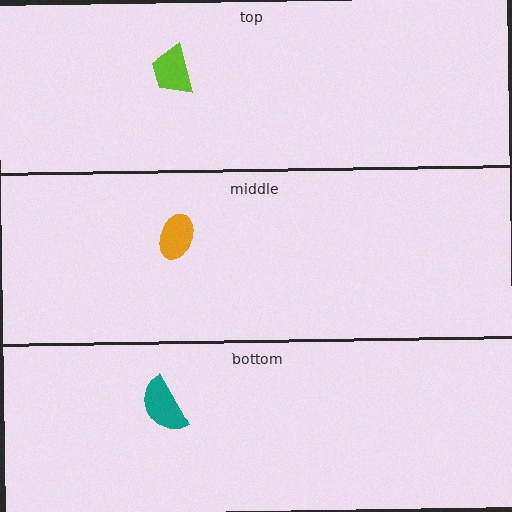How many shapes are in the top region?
1.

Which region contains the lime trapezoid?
The top region.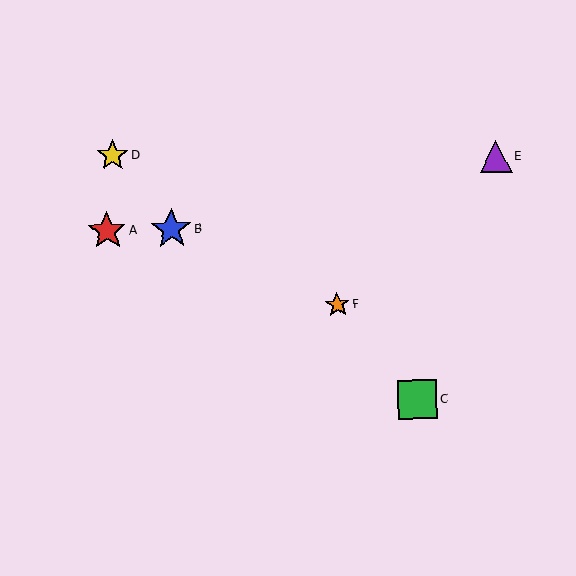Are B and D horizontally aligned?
No, B is at y≈229 and D is at y≈156.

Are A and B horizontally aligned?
Yes, both are at y≈231.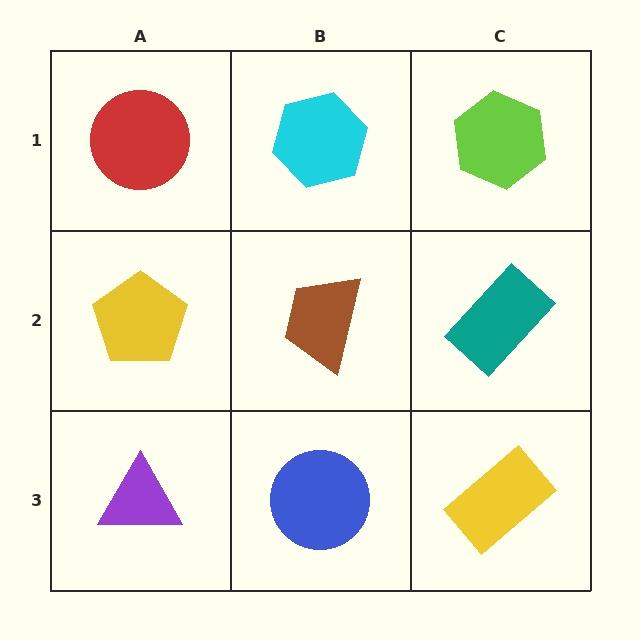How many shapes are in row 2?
3 shapes.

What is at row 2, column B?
A brown trapezoid.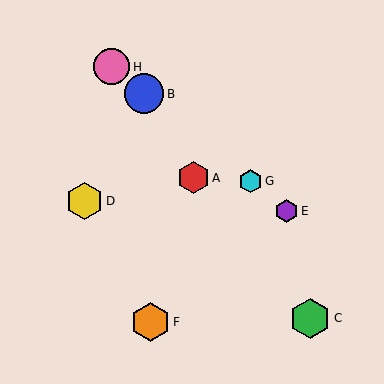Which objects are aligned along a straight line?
Objects B, E, G, H are aligned along a straight line.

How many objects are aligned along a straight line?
4 objects (B, E, G, H) are aligned along a straight line.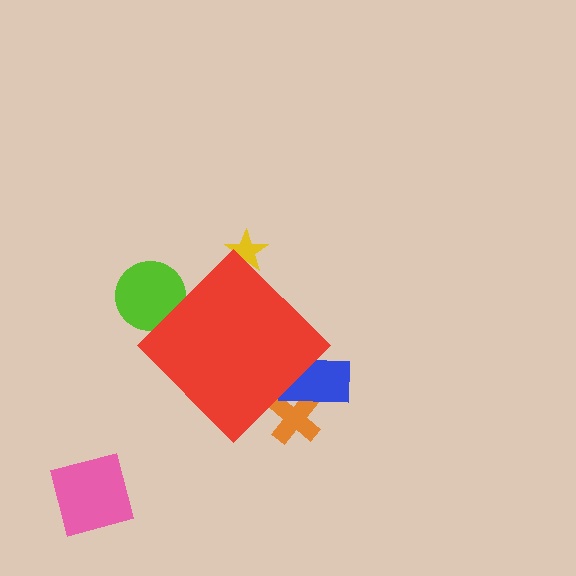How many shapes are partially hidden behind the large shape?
4 shapes are partially hidden.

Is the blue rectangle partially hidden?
Yes, the blue rectangle is partially hidden behind the red diamond.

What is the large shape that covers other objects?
A red diamond.